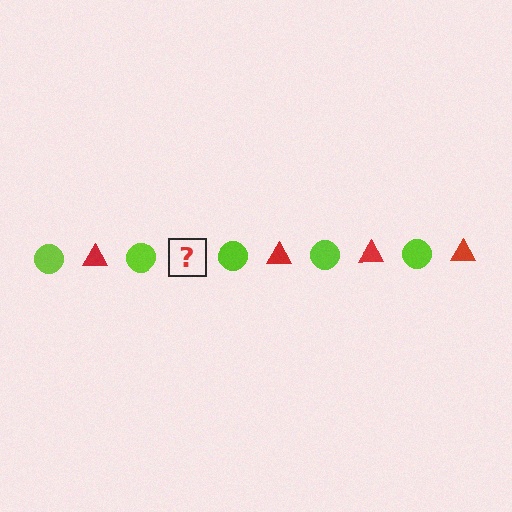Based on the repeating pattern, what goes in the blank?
The blank should be a red triangle.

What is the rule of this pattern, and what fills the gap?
The rule is that the pattern alternates between lime circle and red triangle. The gap should be filled with a red triangle.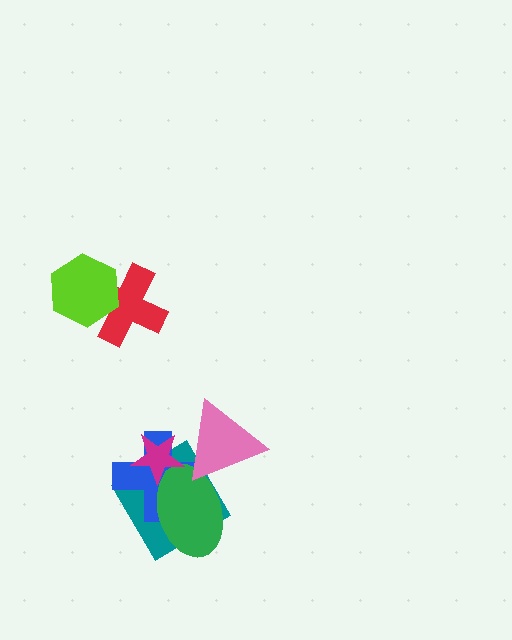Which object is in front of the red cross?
The lime hexagon is in front of the red cross.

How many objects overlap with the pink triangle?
4 objects overlap with the pink triangle.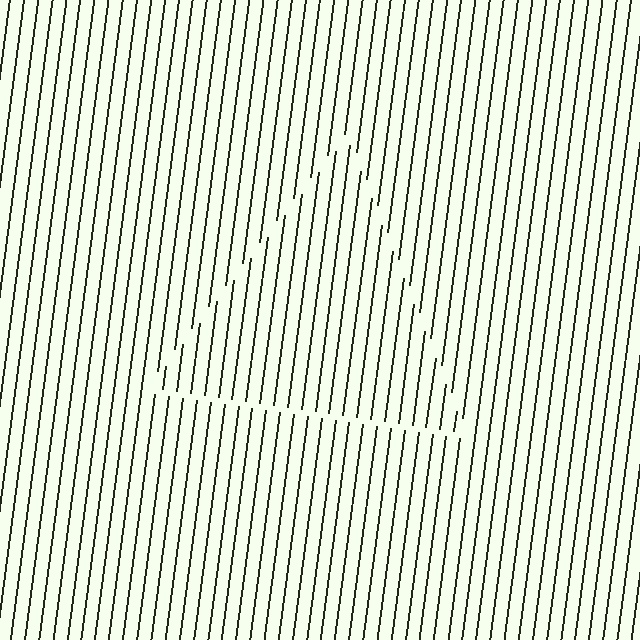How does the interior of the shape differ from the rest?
The interior of the shape contains the same grating, shifted by half a period — the contour is defined by the phase discontinuity where line-ends from the inner and outer gratings abut.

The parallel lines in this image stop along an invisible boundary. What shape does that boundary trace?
An illusory triangle. The interior of the shape contains the same grating, shifted by half a period — the contour is defined by the phase discontinuity where line-ends from the inner and outer gratings abut.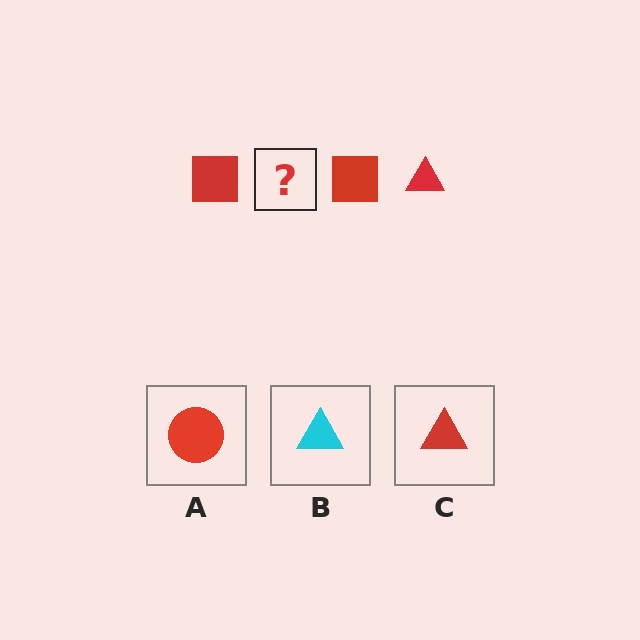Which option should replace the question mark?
Option C.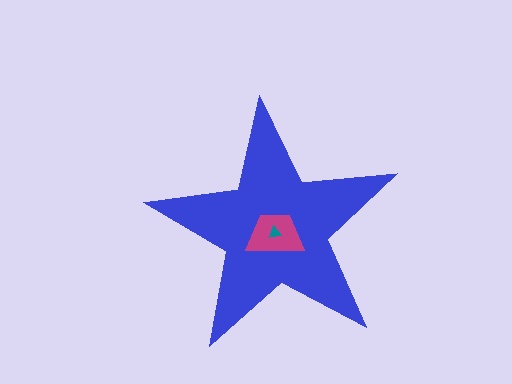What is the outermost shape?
The blue star.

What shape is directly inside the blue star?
The magenta trapezoid.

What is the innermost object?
The teal triangle.